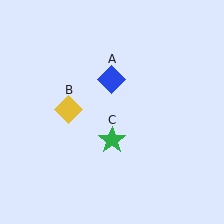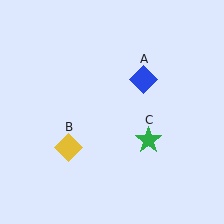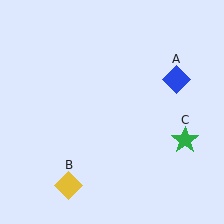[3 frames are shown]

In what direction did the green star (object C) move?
The green star (object C) moved right.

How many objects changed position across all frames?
3 objects changed position: blue diamond (object A), yellow diamond (object B), green star (object C).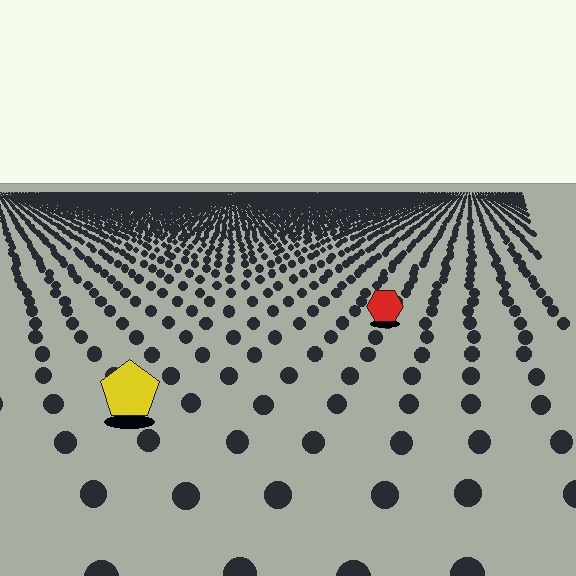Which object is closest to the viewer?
The yellow pentagon is closest. The texture marks near it are larger and more spread out.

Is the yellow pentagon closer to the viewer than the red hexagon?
Yes. The yellow pentagon is closer — you can tell from the texture gradient: the ground texture is coarser near it.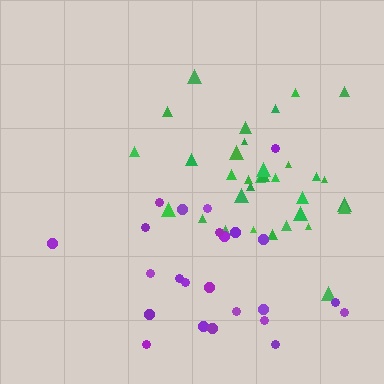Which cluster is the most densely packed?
Green.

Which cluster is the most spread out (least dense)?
Purple.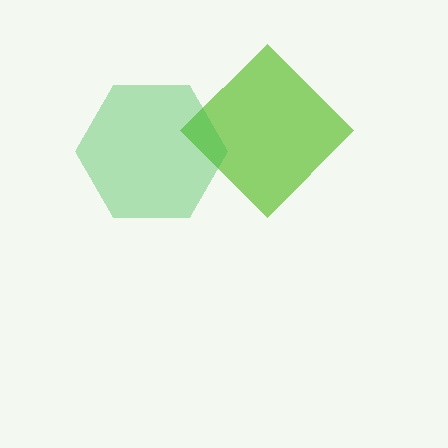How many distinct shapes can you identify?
There are 2 distinct shapes: a lime diamond, a green hexagon.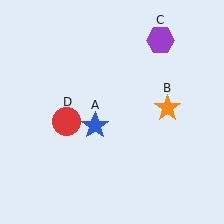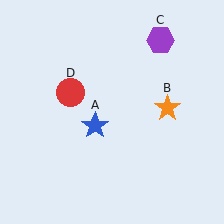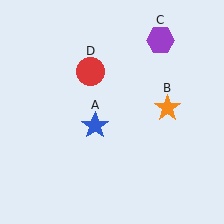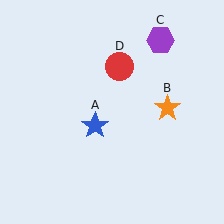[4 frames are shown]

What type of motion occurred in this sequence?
The red circle (object D) rotated clockwise around the center of the scene.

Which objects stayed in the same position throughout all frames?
Blue star (object A) and orange star (object B) and purple hexagon (object C) remained stationary.